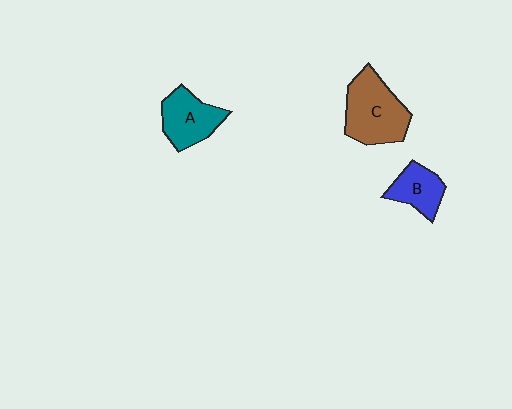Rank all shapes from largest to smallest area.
From largest to smallest: C (brown), A (teal), B (blue).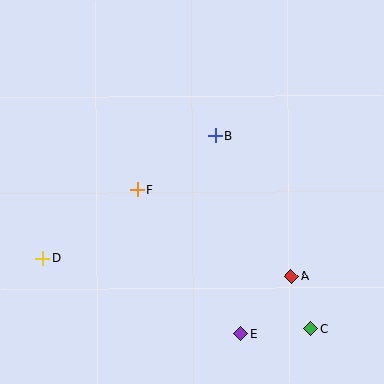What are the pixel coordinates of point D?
Point D is at (43, 258).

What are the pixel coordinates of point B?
Point B is at (215, 136).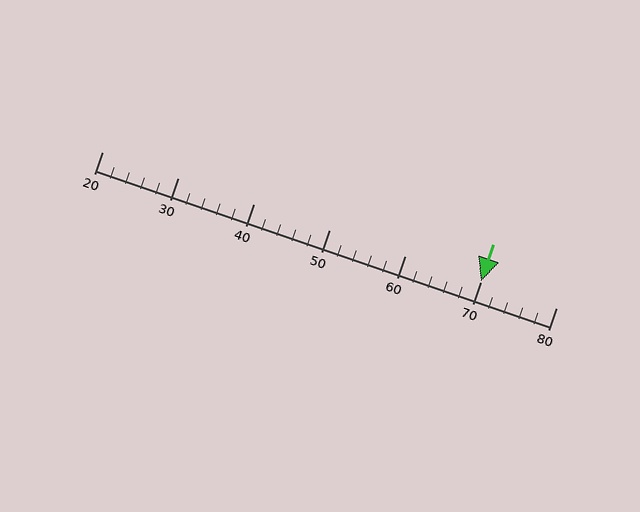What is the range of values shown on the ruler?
The ruler shows values from 20 to 80.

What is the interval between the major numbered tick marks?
The major tick marks are spaced 10 units apart.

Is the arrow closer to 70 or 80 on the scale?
The arrow is closer to 70.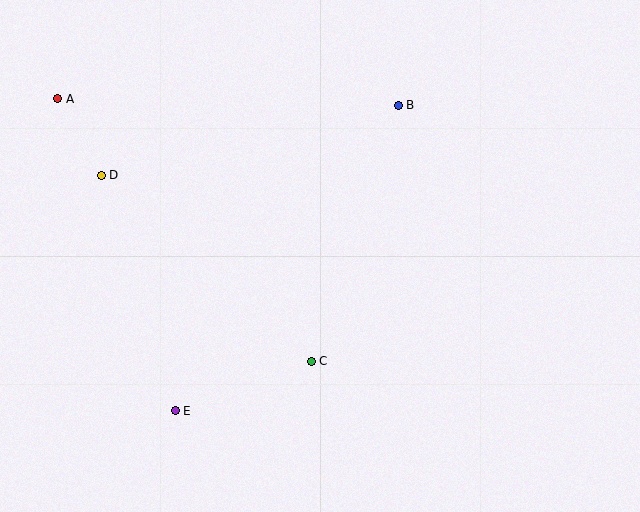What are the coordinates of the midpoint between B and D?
The midpoint between B and D is at (250, 140).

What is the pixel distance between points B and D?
The distance between B and D is 305 pixels.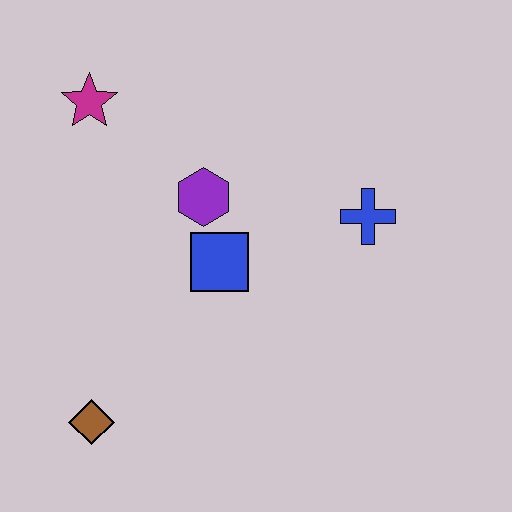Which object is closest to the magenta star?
The purple hexagon is closest to the magenta star.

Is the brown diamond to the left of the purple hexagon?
Yes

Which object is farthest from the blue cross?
The brown diamond is farthest from the blue cross.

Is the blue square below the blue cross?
Yes